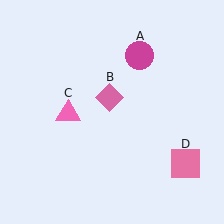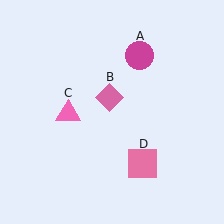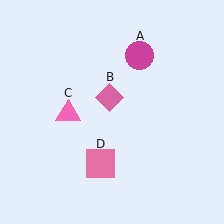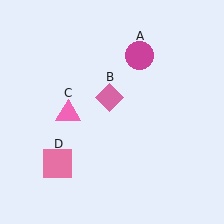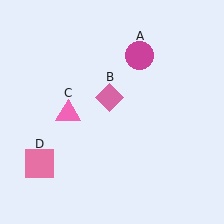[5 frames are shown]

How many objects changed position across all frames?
1 object changed position: pink square (object D).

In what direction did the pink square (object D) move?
The pink square (object D) moved left.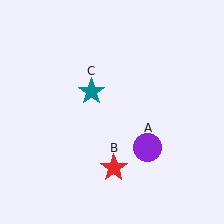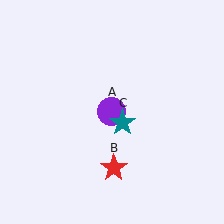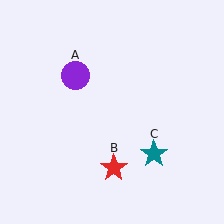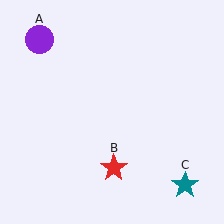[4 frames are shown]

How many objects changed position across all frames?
2 objects changed position: purple circle (object A), teal star (object C).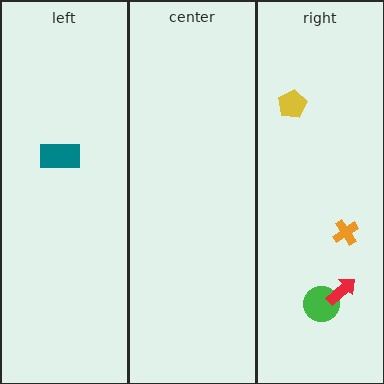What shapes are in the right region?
The green circle, the yellow pentagon, the red arrow, the orange cross.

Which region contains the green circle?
The right region.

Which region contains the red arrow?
The right region.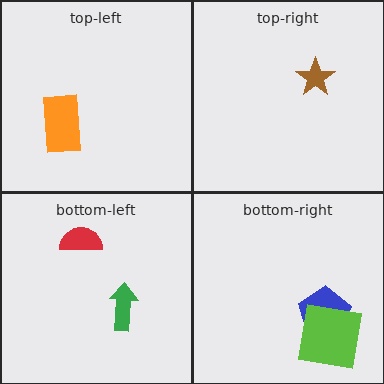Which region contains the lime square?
The bottom-right region.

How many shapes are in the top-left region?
1.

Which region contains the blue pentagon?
The bottom-right region.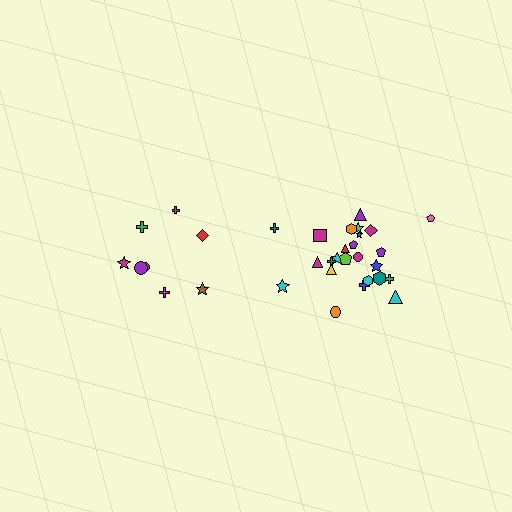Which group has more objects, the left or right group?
The right group.